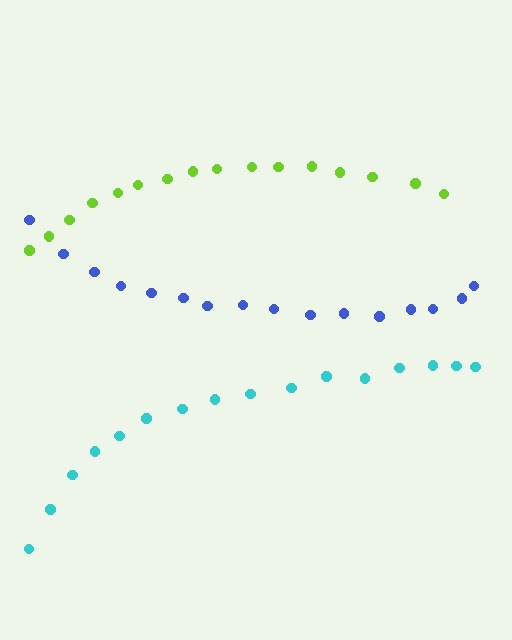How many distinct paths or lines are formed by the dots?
There are 3 distinct paths.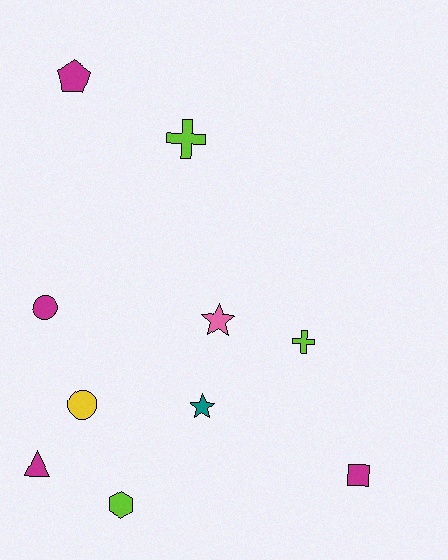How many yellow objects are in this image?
There is 1 yellow object.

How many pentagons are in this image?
There is 1 pentagon.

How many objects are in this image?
There are 10 objects.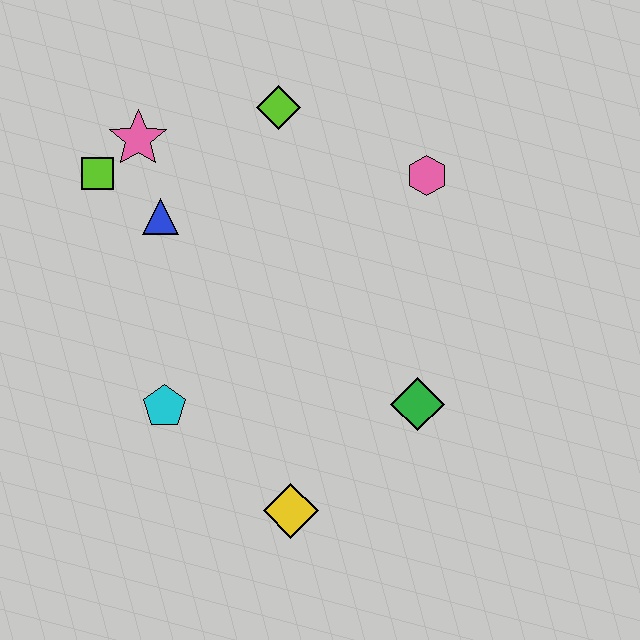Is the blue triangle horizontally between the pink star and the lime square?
No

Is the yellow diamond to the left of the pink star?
No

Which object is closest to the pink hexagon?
The lime diamond is closest to the pink hexagon.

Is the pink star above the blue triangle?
Yes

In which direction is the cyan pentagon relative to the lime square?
The cyan pentagon is below the lime square.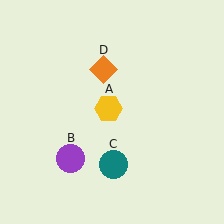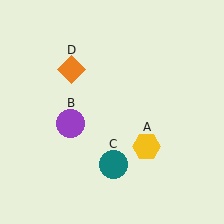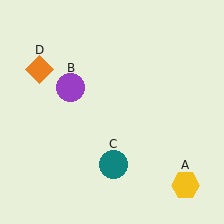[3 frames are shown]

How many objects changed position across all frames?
3 objects changed position: yellow hexagon (object A), purple circle (object B), orange diamond (object D).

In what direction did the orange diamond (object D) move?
The orange diamond (object D) moved left.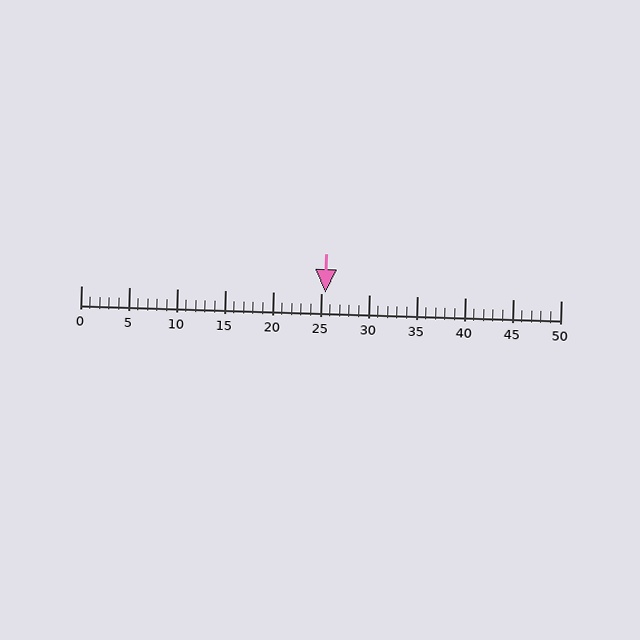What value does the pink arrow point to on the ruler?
The pink arrow points to approximately 26.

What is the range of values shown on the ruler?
The ruler shows values from 0 to 50.